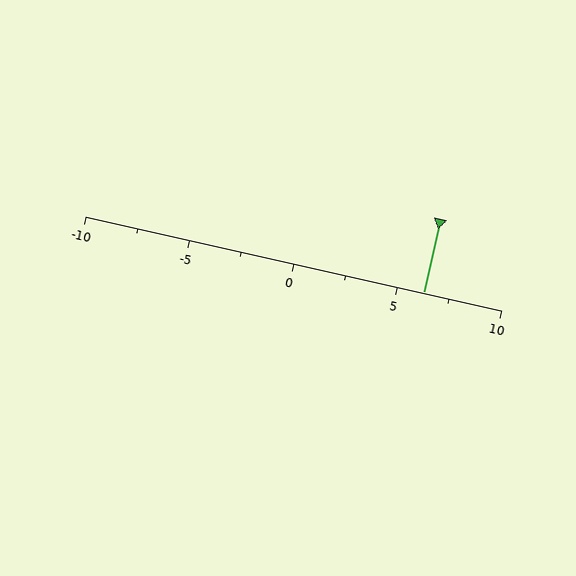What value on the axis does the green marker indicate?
The marker indicates approximately 6.2.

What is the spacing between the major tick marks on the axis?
The major ticks are spaced 5 apart.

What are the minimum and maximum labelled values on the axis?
The axis runs from -10 to 10.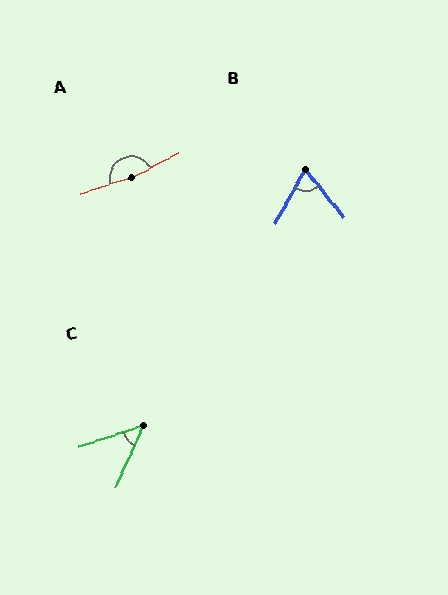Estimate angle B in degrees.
Approximately 67 degrees.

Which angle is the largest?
A, at approximately 169 degrees.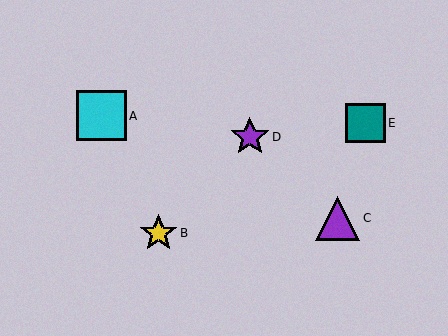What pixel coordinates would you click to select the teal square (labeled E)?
Click at (365, 123) to select the teal square E.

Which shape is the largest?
The cyan square (labeled A) is the largest.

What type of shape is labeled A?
Shape A is a cyan square.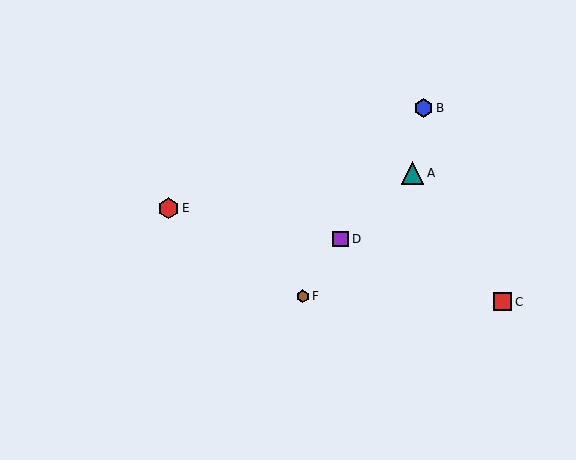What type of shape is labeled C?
Shape C is a red square.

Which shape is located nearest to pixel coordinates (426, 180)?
The teal triangle (labeled A) at (413, 173) is nearest to that location.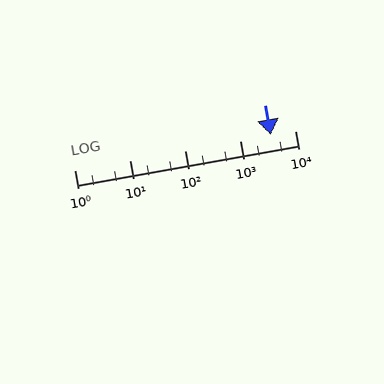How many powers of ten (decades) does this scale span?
The scale spans 4 decades, from 1 to 10000.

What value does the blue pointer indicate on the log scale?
The pointer indicates approximately 3700.